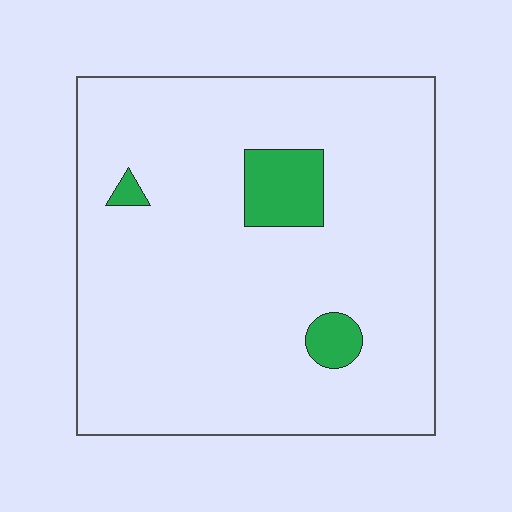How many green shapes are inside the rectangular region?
3.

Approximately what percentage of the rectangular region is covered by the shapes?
Approximately 10%.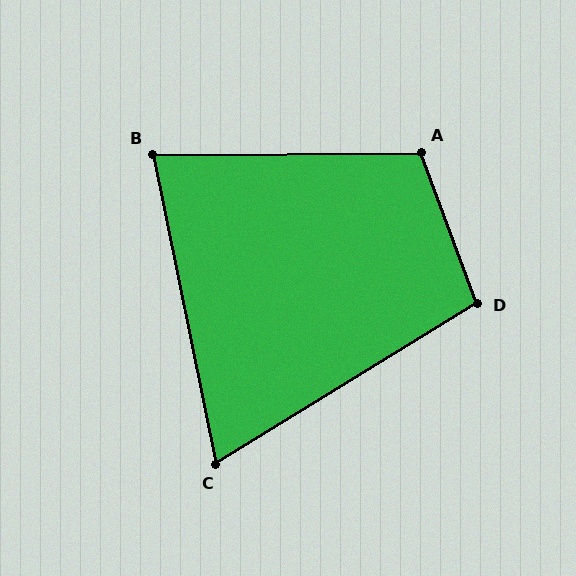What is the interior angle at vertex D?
Approximately 101 degrees (obtuse).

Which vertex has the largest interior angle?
A, at approximately 110 degrees.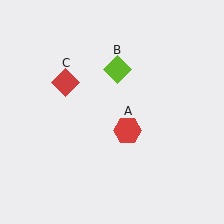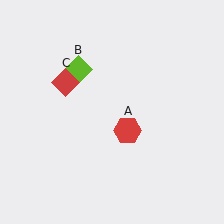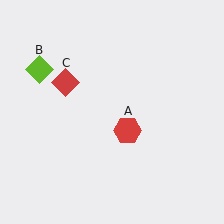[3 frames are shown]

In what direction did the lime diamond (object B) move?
The lime diamond (object B) moved left.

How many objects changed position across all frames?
1 object changed position: lime diamond (object B).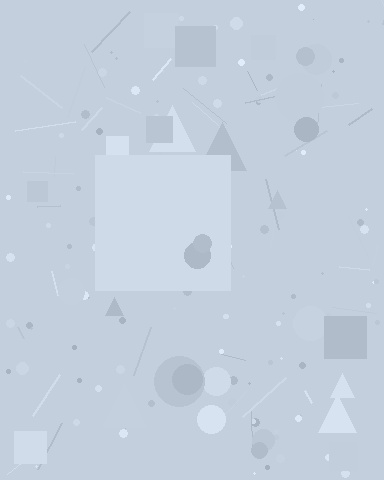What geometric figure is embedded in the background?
A square is embedded in the background.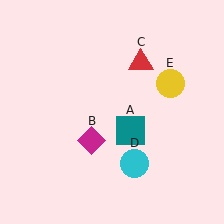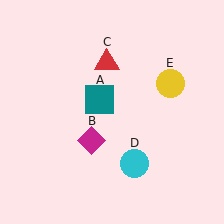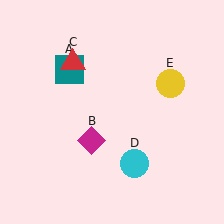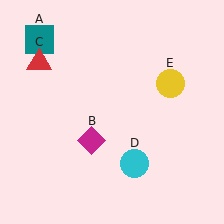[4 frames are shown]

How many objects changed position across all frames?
2 objects changed position: teal square (object A), red triangle (object C).